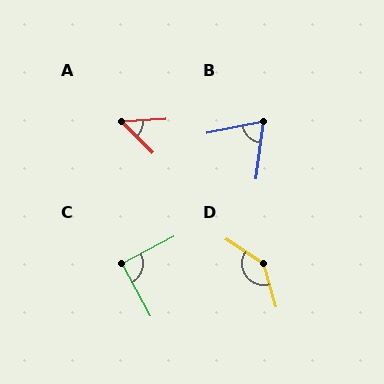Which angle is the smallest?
A, at approximately 48 degrees.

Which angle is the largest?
D, at approximately 139 degrees.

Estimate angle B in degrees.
Approximately 72 degrees.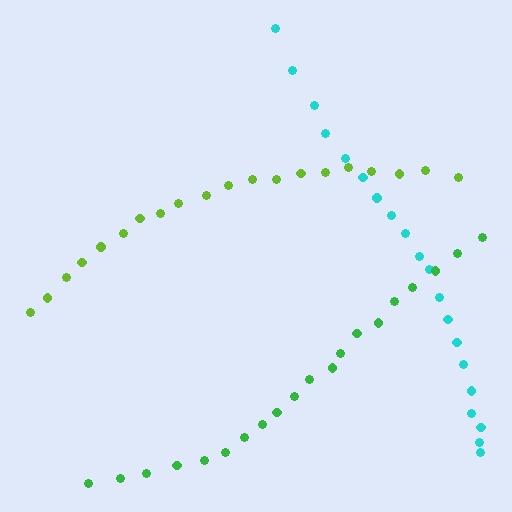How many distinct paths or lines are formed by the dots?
There are 3 distinct paths.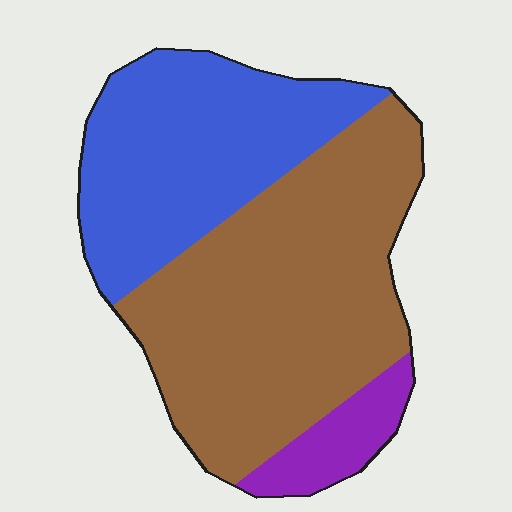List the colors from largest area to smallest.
From largest to smallest: brown, blue, purple.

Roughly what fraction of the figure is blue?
Blue covers around 35% of the figure.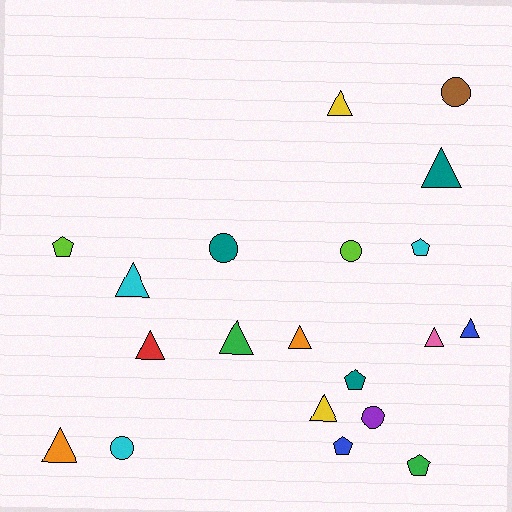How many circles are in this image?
There are 5 circles.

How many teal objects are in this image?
There are 3 teal objects.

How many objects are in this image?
There are 20 objects.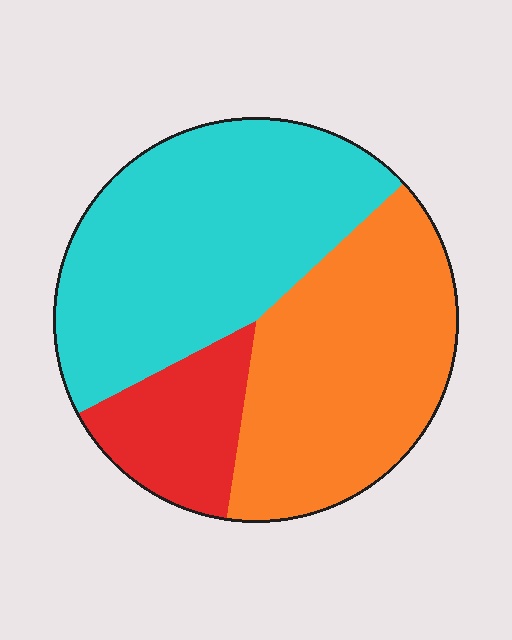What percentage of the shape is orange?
Orange takes up between a quarter and a half of the shape.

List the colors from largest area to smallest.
From largest to smallest: cyan, orange, red.